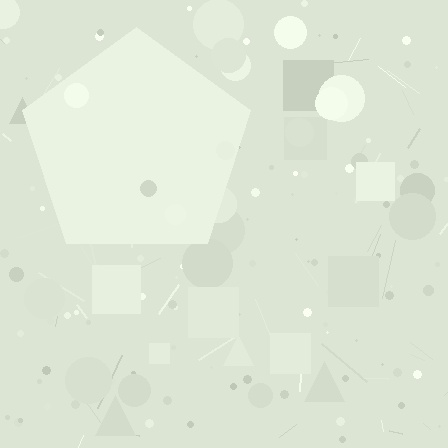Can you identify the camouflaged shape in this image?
The camouflaged shape is a pentagon.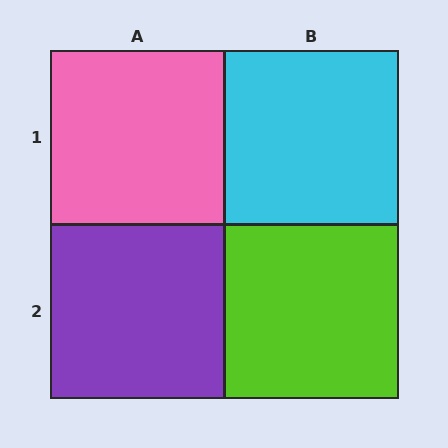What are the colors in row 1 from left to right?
Pink, cyan.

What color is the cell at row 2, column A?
Purple.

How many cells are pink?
1 cell is pink.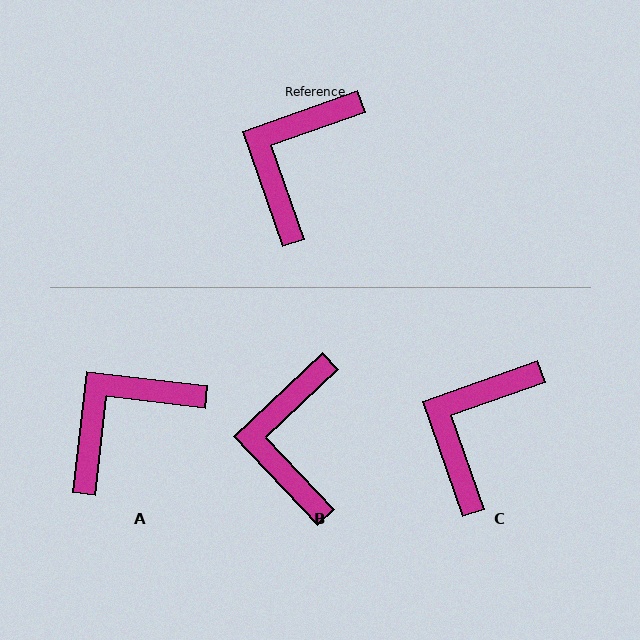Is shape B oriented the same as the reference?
No, it is off by about 24 degrees.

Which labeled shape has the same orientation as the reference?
C.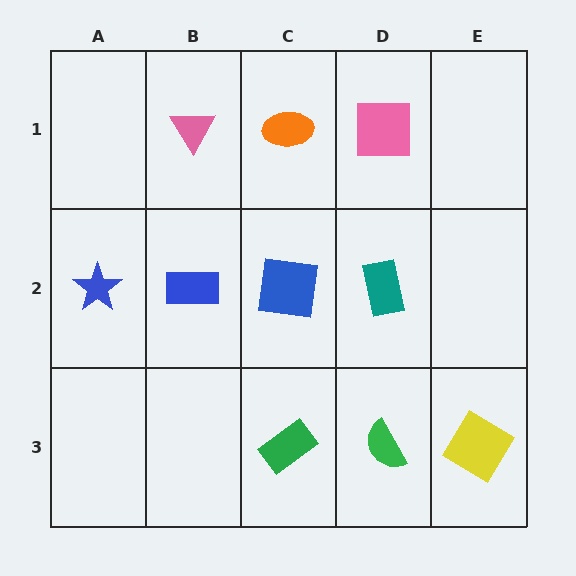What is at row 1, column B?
A pink triangle.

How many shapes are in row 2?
4 shapes.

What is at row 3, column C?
A green rectangle.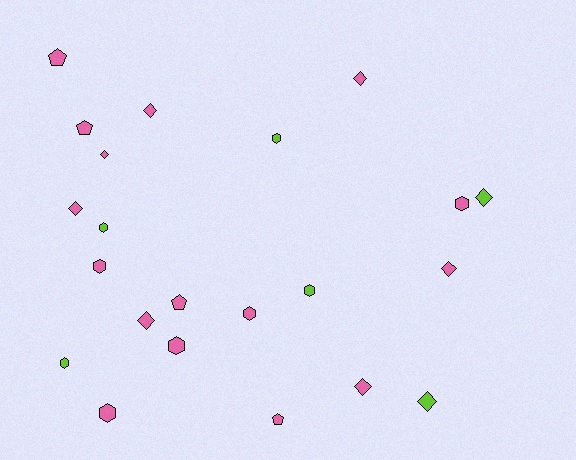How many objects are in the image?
There are 22 objects.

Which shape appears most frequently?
Diamond, with 9 objects.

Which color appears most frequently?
Pink, with 16 objects.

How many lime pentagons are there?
There are no lime pentagons.